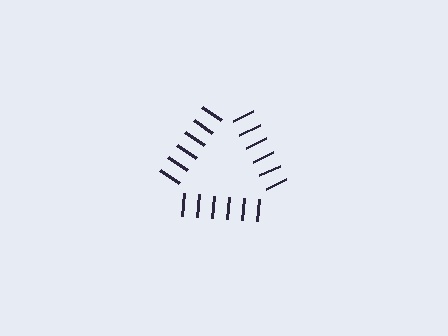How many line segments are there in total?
18 — 6 along each of the 3 edges.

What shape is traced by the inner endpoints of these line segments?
An illusory triangle — the line segments terminate on its edges but no continuous stroke is drawn.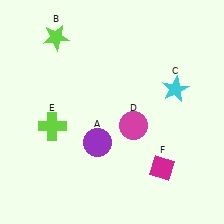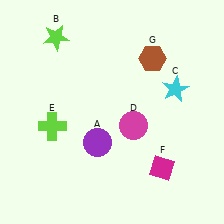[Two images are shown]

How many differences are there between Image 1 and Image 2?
There is 1 difference between the two images.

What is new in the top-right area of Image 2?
A brown hexagon (G) was added in the top-right area of Image 2.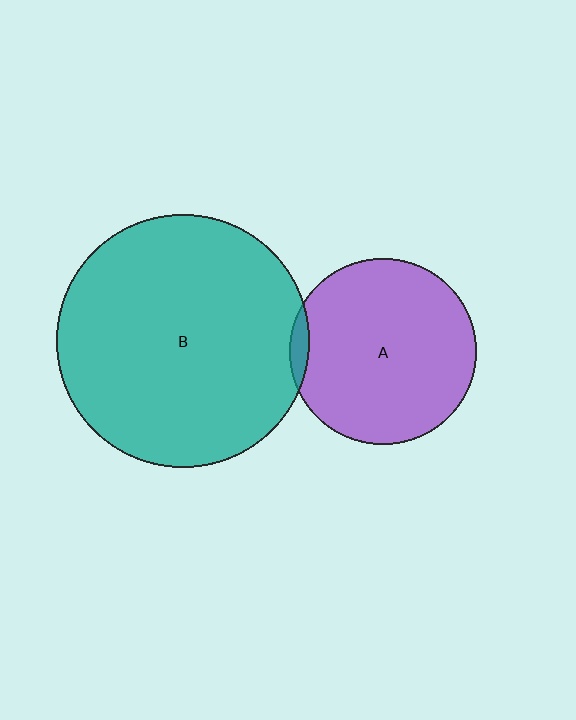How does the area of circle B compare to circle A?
Approximately 1.8 times.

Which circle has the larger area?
Circle B (teal).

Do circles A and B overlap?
Yes.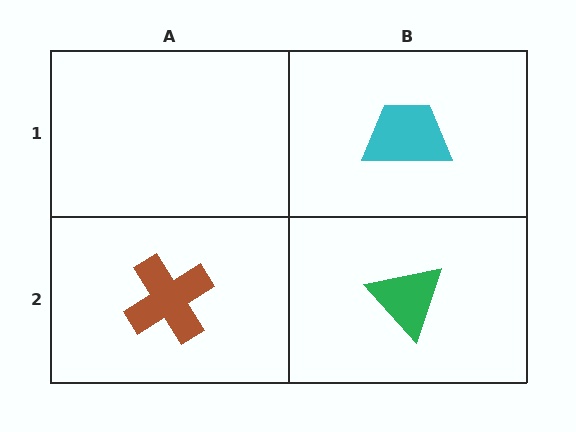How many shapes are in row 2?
2 shapes.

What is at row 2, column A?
A brown cross.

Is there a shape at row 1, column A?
No, that cell is empty.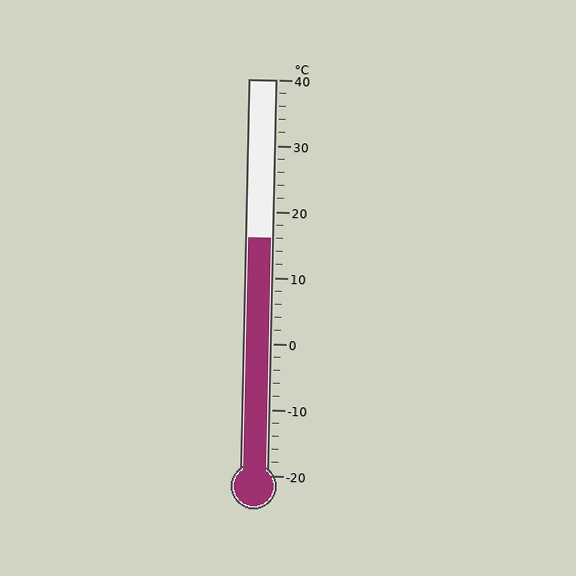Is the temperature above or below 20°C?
The temperature is below 20°C.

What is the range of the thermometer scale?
The thermometer scale ranges from -20°C to 40°C.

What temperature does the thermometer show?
The thermometer shows approximately 16°C.